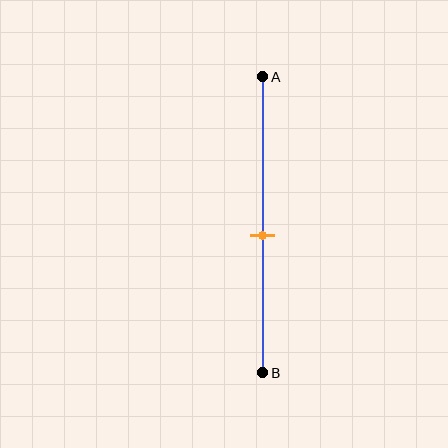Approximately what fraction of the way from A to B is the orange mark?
The orange mark is approximately 55% of the way from A to B.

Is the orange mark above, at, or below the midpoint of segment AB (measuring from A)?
The orange mark is below the midpoint of segment AB.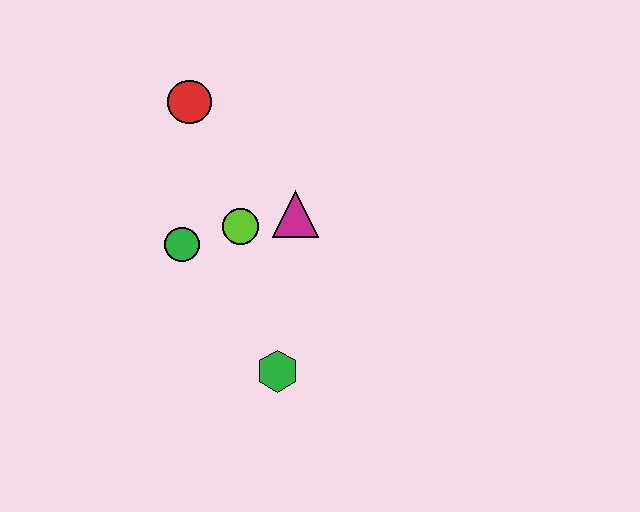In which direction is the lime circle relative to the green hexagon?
The lime circle is above the green hexagon.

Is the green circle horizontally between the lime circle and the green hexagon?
No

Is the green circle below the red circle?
Yes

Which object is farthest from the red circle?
The green hexagon is farthest from the red circle.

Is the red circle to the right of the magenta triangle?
No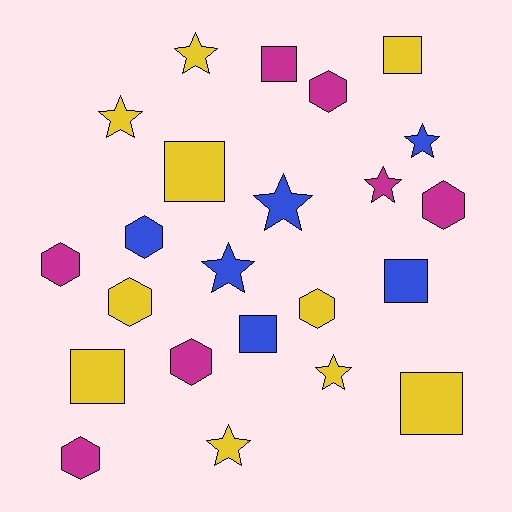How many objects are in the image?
There are 23 objects.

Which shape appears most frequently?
Star, with 8 objects.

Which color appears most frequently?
Yellow, with 10 objects.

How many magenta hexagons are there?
There are 5 magenta hexagons.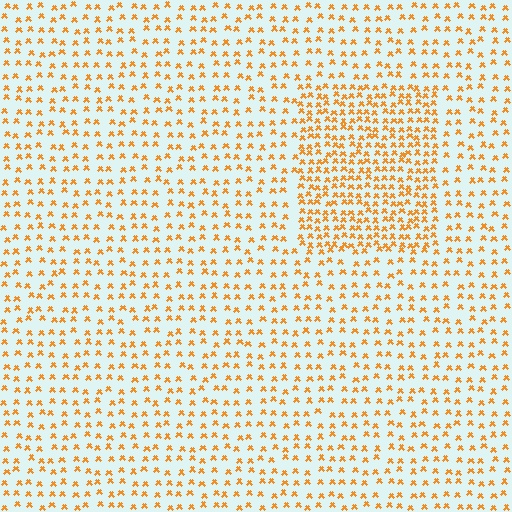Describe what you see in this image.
The image contains small orange elements arranged at two different densities. A rectangle-shaped region is visible where the elements are more densely packed than the surrounding area.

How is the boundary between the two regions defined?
The boundary is defined by a change in element density (approximately 2.0x ratio). All elements are the same color, size, and shape.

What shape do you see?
I see a rectangle.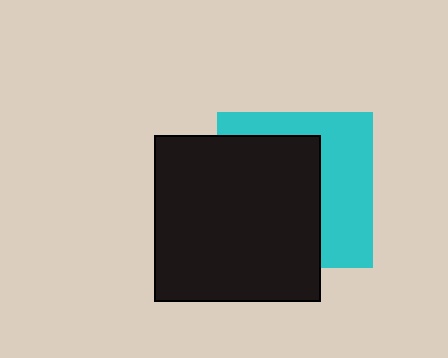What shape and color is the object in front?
The object in front is a black square.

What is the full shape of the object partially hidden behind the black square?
The partially hidden object is a cyan square.